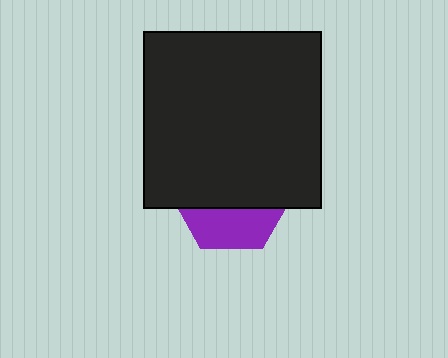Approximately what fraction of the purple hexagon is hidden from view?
Roughly 66% of the purple hexagon is hidden behind the black square.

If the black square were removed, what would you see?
You would see the complete purple hexagon.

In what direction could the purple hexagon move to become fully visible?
The purple hexagon could move down. That would shift it out from behind the black square entirely.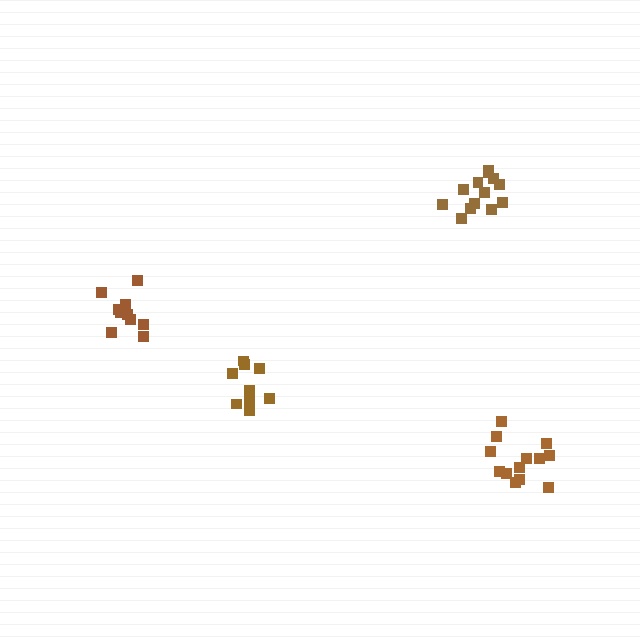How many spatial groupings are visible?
There are 4 spatial groupings.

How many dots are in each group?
Group 1: 13 dots, Group 2: 9 dots, Group 3: 13 dots, Group 4: 10 dots (45 total).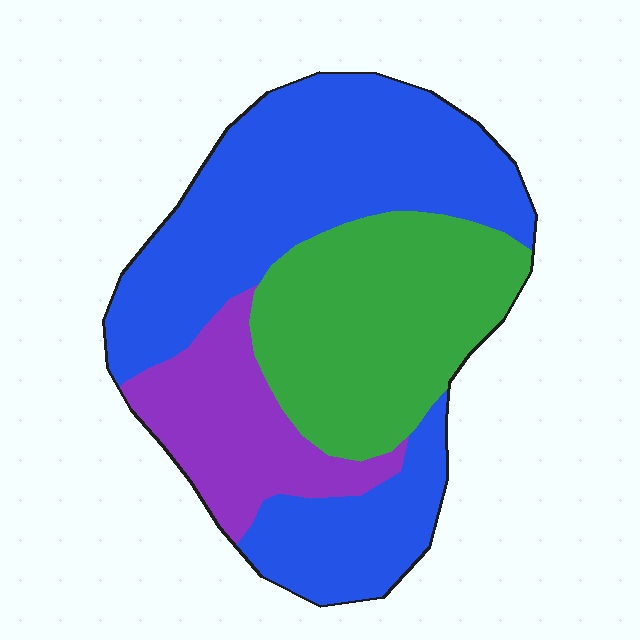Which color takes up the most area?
Blue, at roughly 50%.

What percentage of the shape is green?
Green covers about 30% of the shape.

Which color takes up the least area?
Purple, at roughly 20%.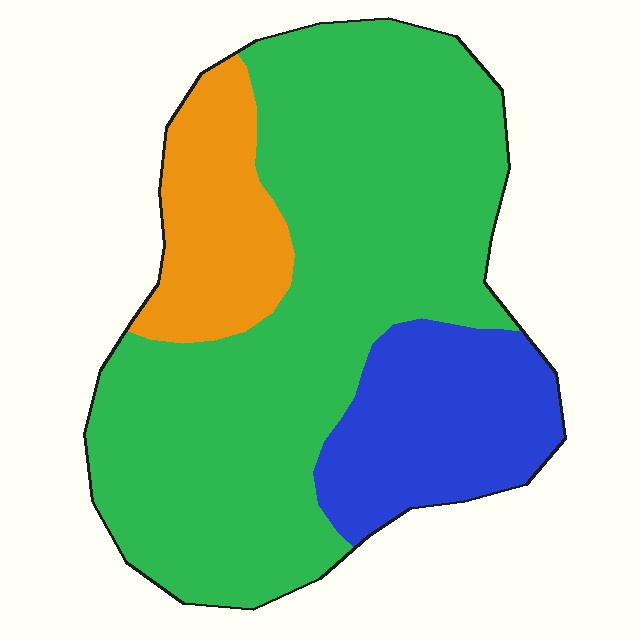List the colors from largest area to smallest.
From largest to smallest: green, blue, orange.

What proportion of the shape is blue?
Blue takes up about one fifth (1/5) of the shape.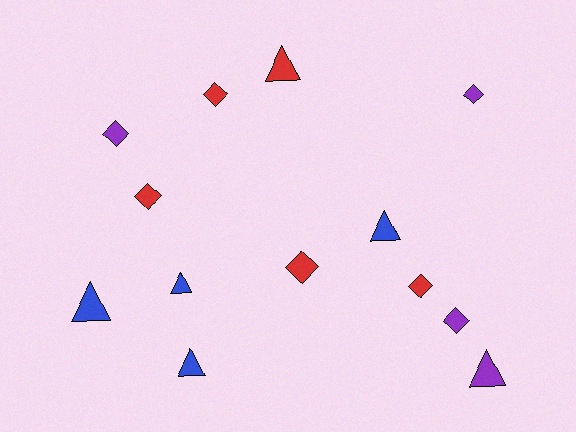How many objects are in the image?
There are 13 objects.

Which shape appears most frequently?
Diamond, with 7 objects.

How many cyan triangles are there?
There are no cyan triangles.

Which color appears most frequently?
Red, with 5 objects.